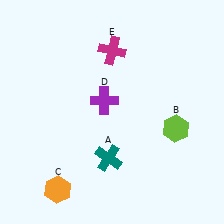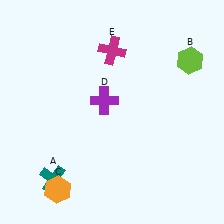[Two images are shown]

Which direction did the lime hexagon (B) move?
The lime hexagon (B) moved up.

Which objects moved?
The objects that moved are: the teal cross (A), the lime hexagon (B).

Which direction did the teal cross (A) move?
The teal cross (A) moved left.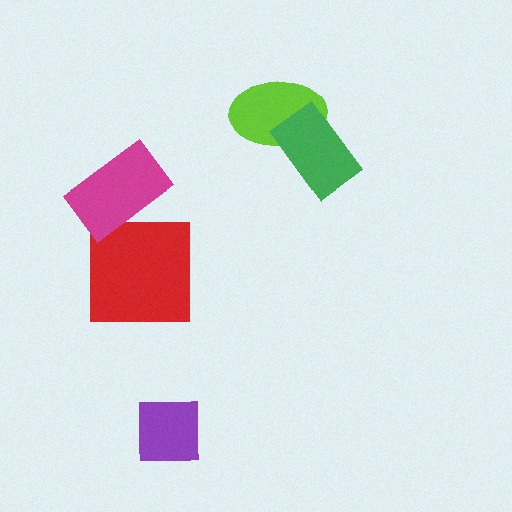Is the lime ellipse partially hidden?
Yes, it is partially covered by another shape.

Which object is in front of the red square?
The magenta rectangle is in front of the red square.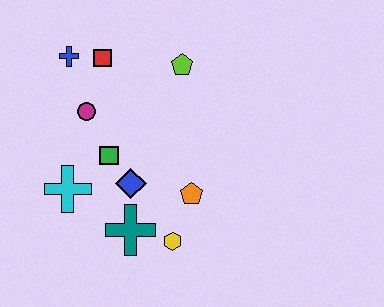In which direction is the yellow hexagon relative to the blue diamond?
The yellow hexagon is below the blue diamond.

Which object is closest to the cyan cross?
The green square is closest to the cyan cross.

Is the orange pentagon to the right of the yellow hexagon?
Yes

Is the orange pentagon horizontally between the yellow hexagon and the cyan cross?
No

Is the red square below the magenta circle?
No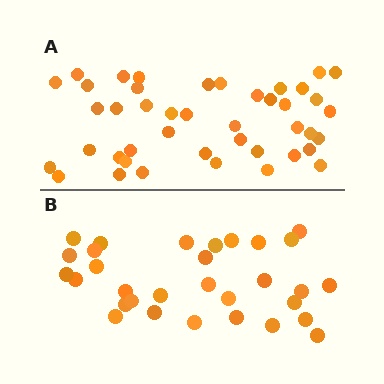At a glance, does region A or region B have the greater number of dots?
Region A (the top region) has more dots.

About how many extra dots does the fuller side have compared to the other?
Region A has roughly 12 or so more dots than region B.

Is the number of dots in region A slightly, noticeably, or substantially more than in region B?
Region A has noticeably more, but not dramatically so. The ratio is roughly 1.4 to 1.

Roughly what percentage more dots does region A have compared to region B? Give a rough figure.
About 40% more.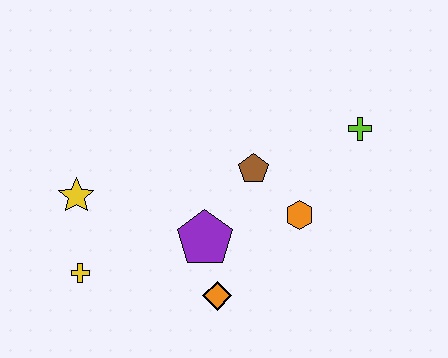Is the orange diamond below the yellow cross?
Yes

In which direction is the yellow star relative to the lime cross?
The yellow star is to the left of the lime cross.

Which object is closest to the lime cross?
The orange hexagon is closest to the lime cross.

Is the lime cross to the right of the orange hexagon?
Yes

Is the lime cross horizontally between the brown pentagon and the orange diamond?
No